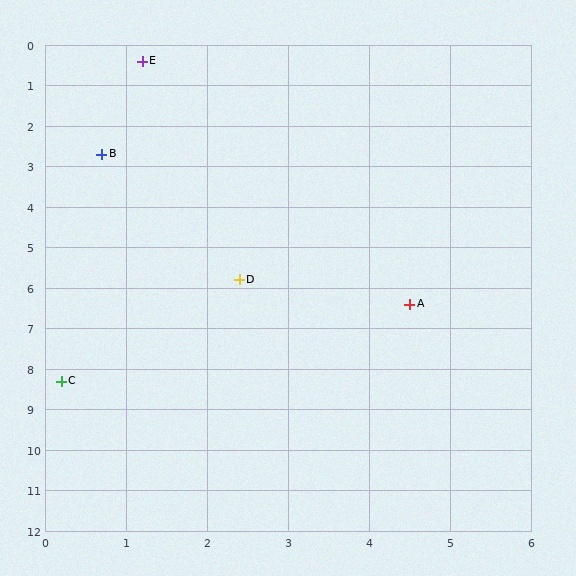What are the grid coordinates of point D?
Point D is at approximately (2.4, 5.8).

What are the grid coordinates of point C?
Point C is at approximately (0.2, 8.3).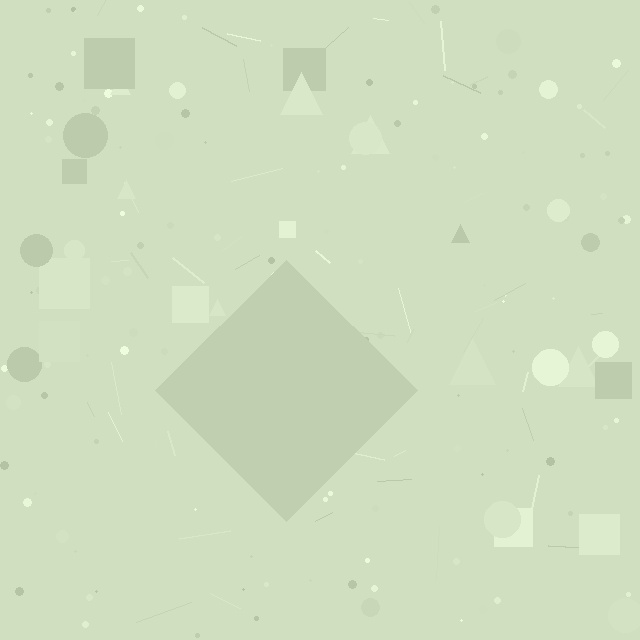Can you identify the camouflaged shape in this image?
The camouflaged shape is a diamond.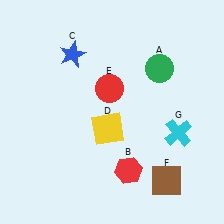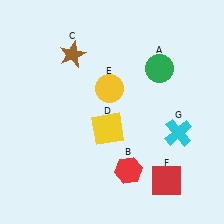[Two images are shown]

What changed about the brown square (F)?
In Image 1, F is brown. In Image 2, it changed to red.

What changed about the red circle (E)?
In Image 1, E is red. In Image 2, it changed to yellow.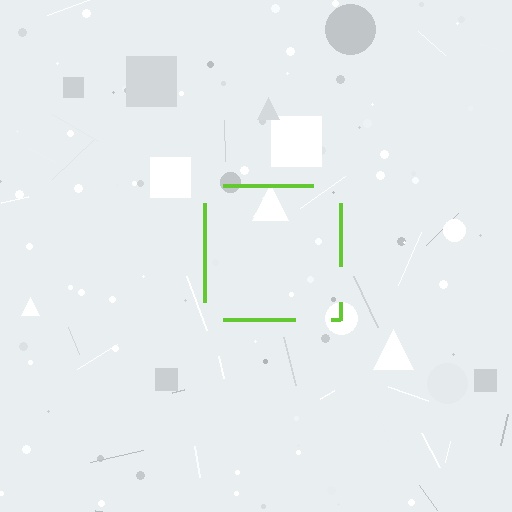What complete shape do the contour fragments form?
The contour fragments form a square.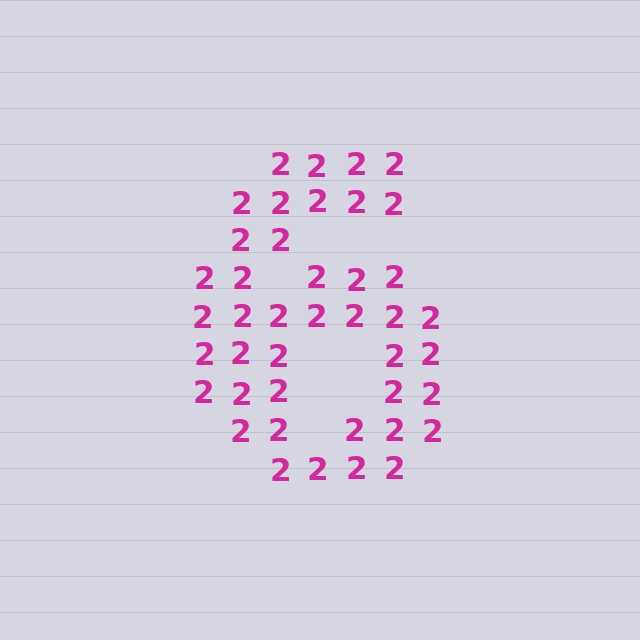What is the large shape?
The large shape is the digit 6.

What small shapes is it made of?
It is made of small digit 2's.